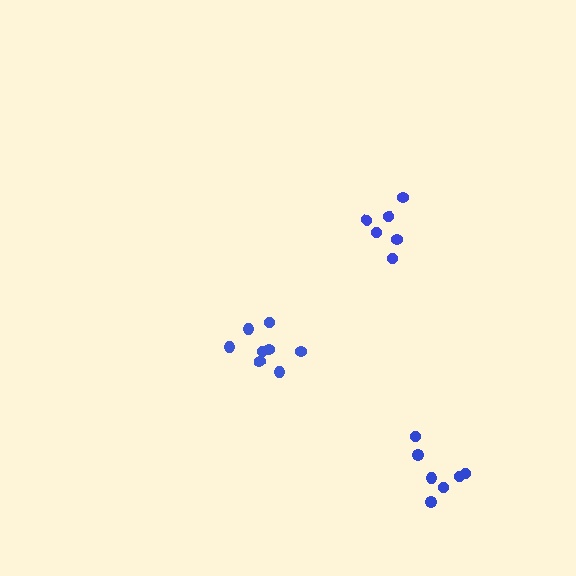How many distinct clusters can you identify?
There are 3 distinct clusters.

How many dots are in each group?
Group 1: 8 dots, Group 2: 6 dots, Group 3: 7 dots (21 total).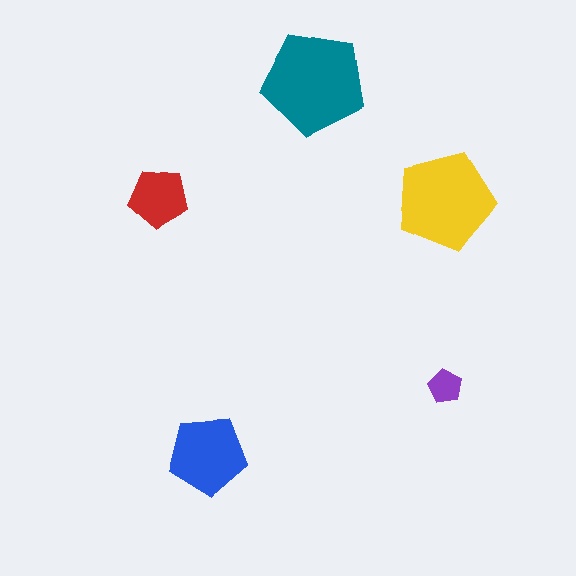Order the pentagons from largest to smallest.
the teal one, the yellow one, the blue one, the red one, the purple one.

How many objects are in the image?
There are 5 objects in the image.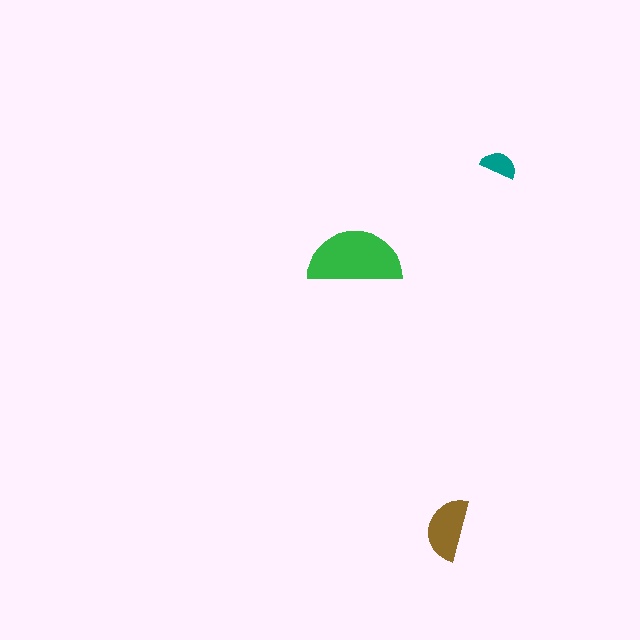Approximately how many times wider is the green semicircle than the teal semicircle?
About 2.5 times wider.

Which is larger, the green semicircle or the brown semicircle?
The green one.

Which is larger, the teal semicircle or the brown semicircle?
The brown one.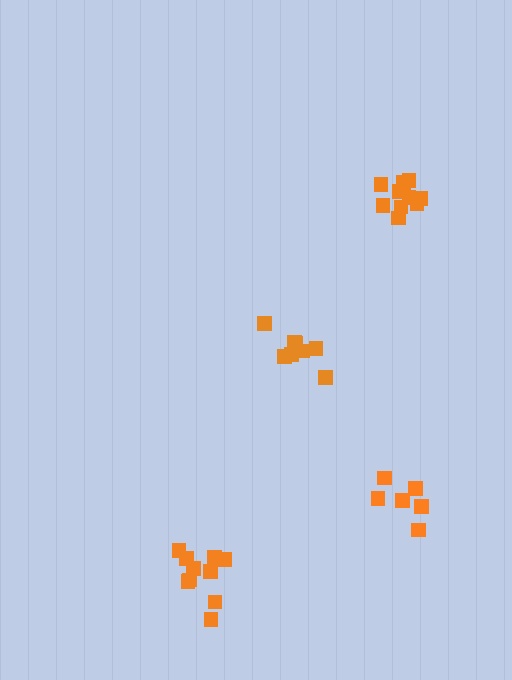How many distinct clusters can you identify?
There are 4 distinct clusters.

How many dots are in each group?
Group 1: 10 dots, Group 2: 6 dots, Group 3: 10 dots, Group 4: 8 dots (34 total).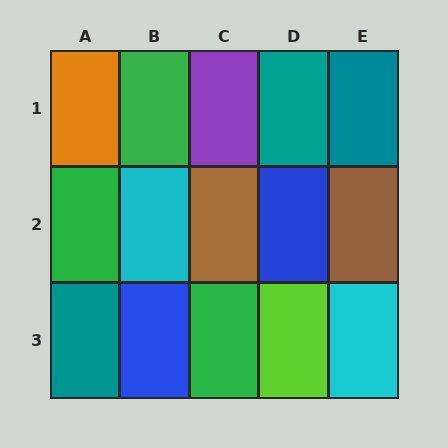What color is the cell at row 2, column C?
Brown.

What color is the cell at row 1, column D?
Teal.